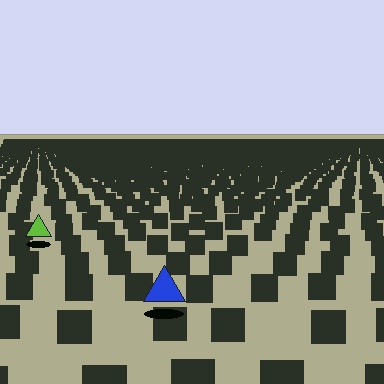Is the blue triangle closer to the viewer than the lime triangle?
Yes. The blue triangle is closer — you can tell from the texture gradient: the ground texture is coarser near it.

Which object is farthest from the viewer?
The lime triangle is farthest from the viewer. It appears smaller and the ground texture around it is denser.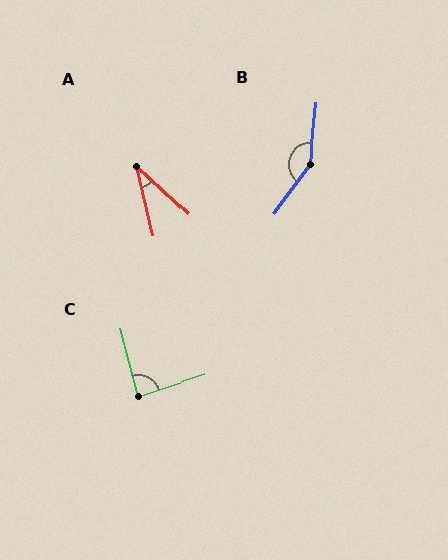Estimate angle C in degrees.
Approximately 87 degrees.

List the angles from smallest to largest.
A (34°), C (87°), B (150°).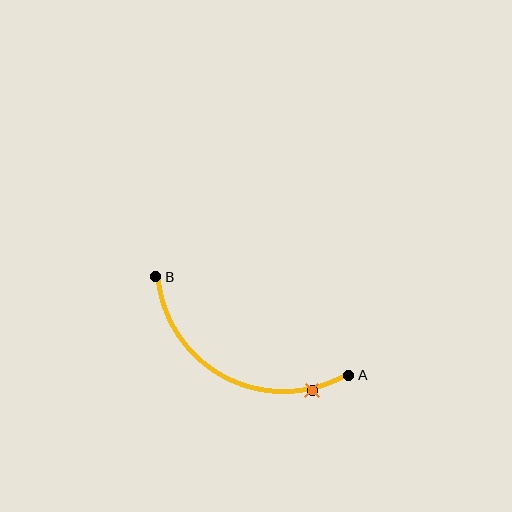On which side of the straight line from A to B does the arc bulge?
The arc bulges below the straight line connecting A and B.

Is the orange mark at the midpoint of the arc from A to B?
No. The orange mark lies on the arc but is closer to endpoint A. The arc midpoint would be at the point on the curve equidistant along the arc from both A and B.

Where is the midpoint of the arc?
The arc midpoint is the point on the curve farthest from the straight line joining A and B. It sits below that line.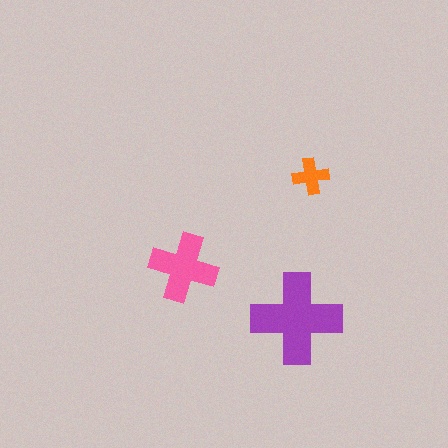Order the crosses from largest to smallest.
the purple one, the pink one, the orange one.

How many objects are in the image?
There are 3 objects in the image.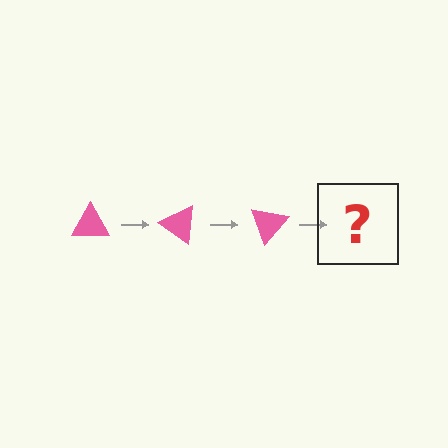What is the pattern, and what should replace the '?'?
The pattern is that the triangle rotates 35 degrees each step. The '?' should be a pink triangle rotated 105 degrees.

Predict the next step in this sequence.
The next step is a pink triangle rotated 105 degrees.